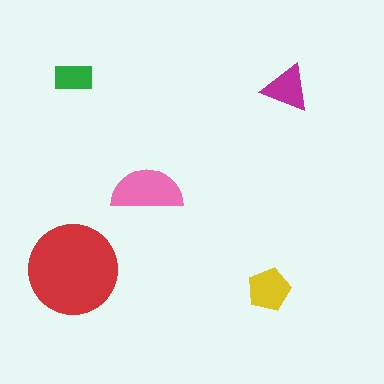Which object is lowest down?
The yellow pentagon is bottommost.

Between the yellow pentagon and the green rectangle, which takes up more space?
The yellow pentagon.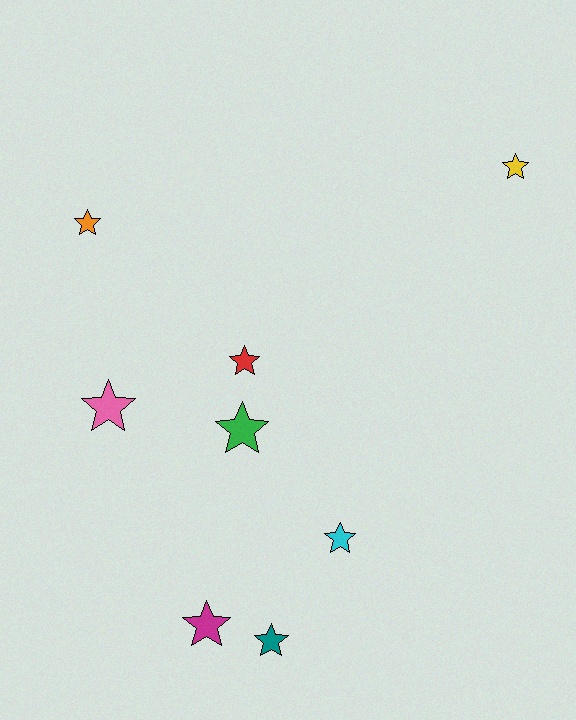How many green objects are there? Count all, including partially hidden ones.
There is 1 green object.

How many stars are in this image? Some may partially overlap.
There are 8 stars.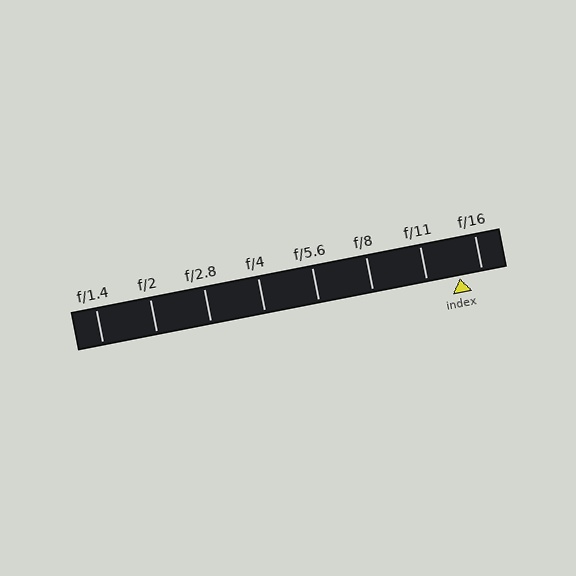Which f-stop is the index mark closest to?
The index mark is closest to f/16.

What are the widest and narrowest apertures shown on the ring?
The widest aperture shown is f/1.4 and the narrowest is f/16.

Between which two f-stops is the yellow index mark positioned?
The index mark is between f/11 and f/16.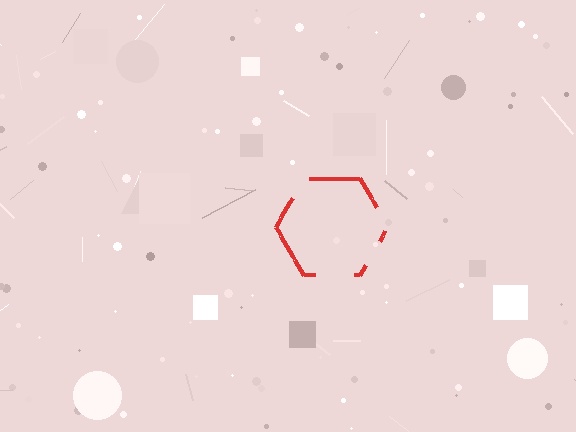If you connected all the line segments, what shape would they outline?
They would outline a hexagon.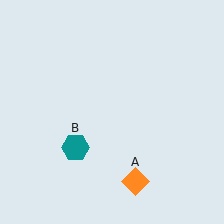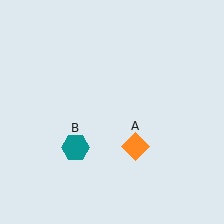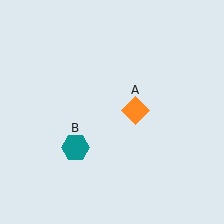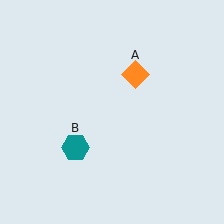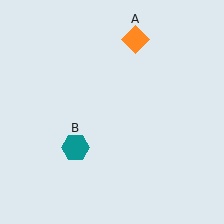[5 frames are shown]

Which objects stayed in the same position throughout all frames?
Teal hexagon (object B) remained stationary.